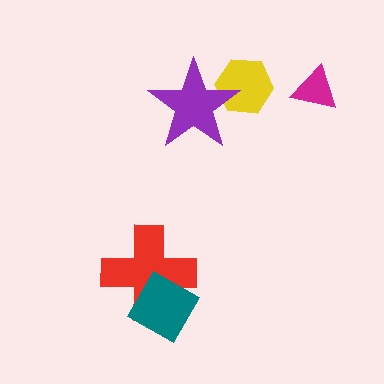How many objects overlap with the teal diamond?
1 object overlaps with the teal diamond.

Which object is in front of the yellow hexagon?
The purple star is in front of the yellow hexagon.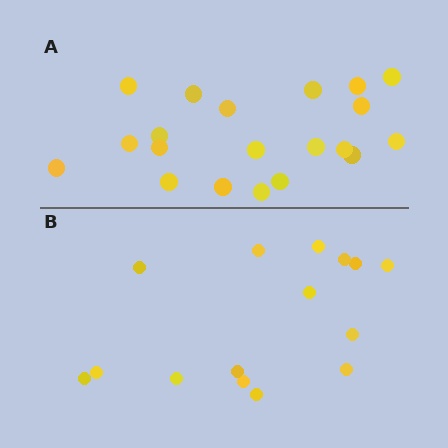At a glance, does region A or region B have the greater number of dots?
Region A (the top region) has more dots.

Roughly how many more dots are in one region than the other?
Region A has about 5 more dots than region B.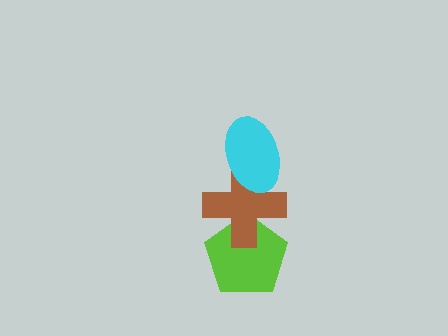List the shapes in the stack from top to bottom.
From top to bottom: the cyan ellipse, the brown cross, the lime pentagon.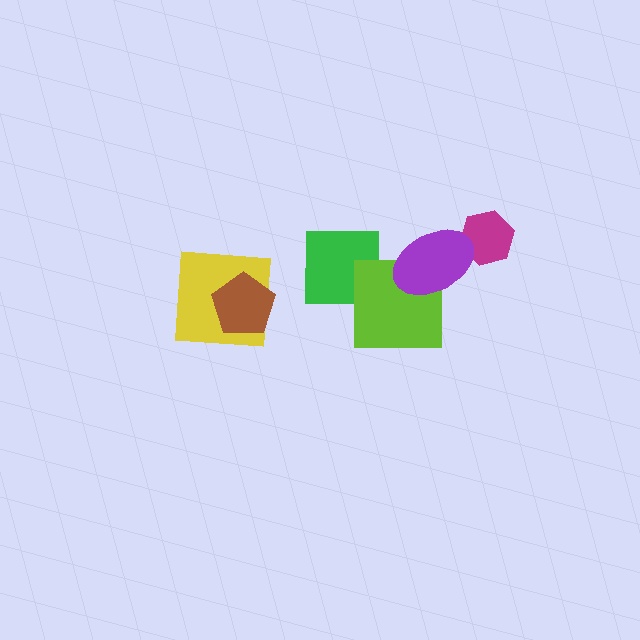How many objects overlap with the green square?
1 object overlaps with the green square.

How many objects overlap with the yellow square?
1 object overlaps with the yellow square.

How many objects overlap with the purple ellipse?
2 objects overlap with the purple ellipse.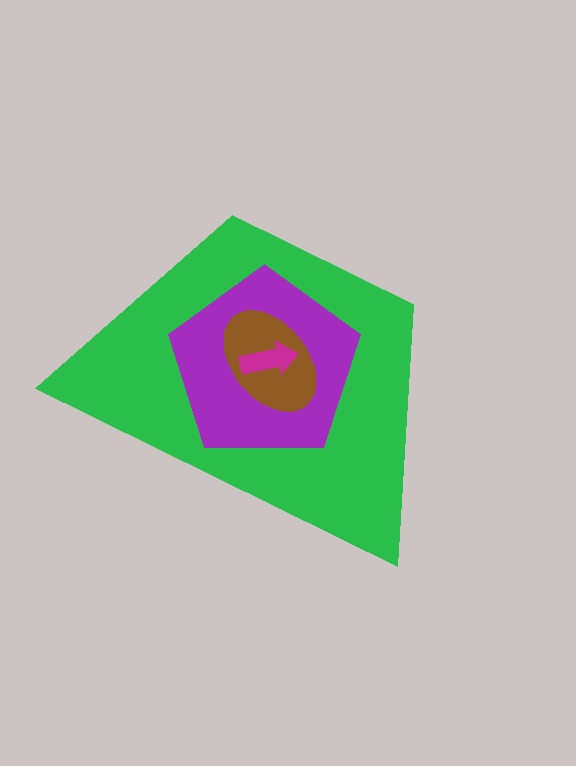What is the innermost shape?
The magenta arrow.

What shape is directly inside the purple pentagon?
The brown ellipse.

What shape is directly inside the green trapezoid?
The purple pentagon.